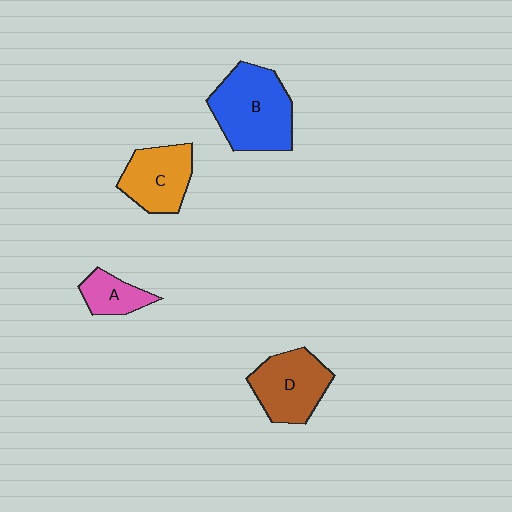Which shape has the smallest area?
Shape A (pink).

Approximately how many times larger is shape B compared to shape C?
Approximately 1.5 times.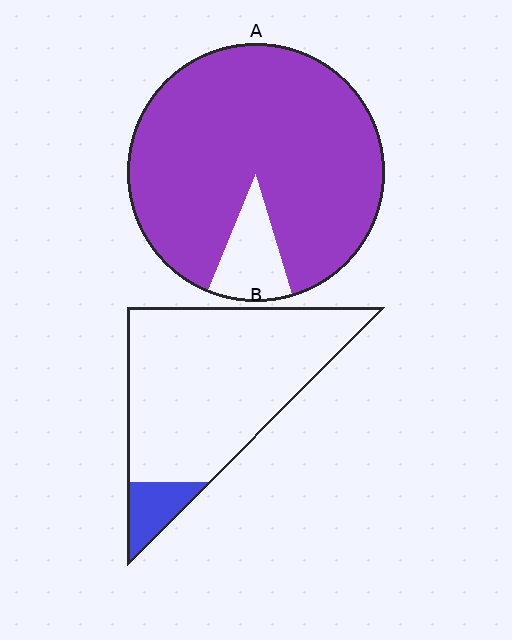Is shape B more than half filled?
No.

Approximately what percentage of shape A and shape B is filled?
A is approximately 90% and B is approximately 10%.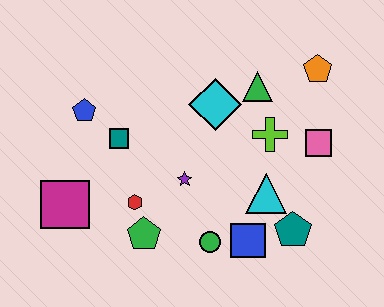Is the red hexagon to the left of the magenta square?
No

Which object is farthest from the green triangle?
The magenta square is farthest from the green triangle.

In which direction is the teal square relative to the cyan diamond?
The teal square is to the left of the cyan diamond.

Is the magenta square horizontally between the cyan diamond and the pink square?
No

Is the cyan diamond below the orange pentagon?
Yes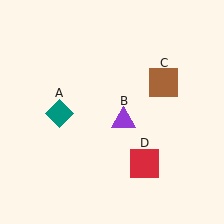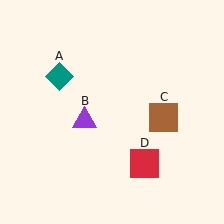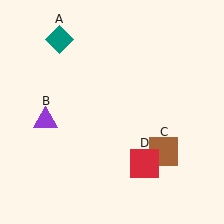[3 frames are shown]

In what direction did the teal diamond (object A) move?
The teal diamond (object A) moved up.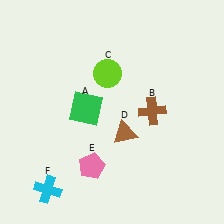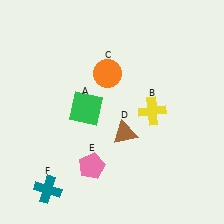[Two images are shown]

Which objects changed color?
B changed from brown to yellow. C changed from lime to orange. F changed from cyan to teal.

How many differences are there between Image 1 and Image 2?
There are 3 differences between the two images.